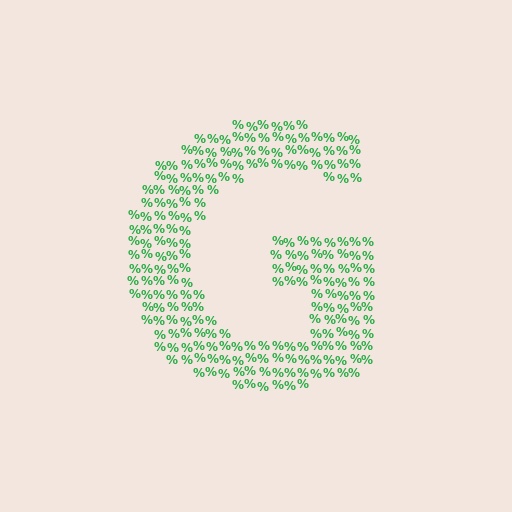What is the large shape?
The large shape is the letter G.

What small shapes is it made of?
It is made of small percent signs.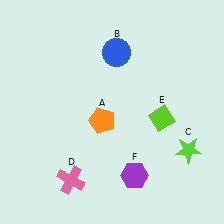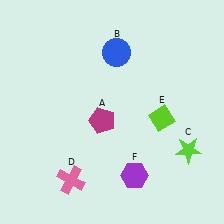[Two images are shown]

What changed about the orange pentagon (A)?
In Image 1, A is orange. In Image 2, it changed to magenta.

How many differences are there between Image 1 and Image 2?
There is 1 difference between the two images.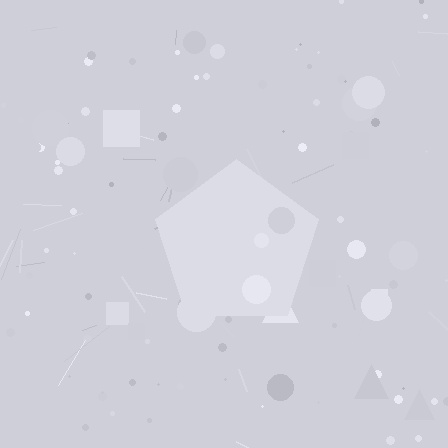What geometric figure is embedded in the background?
A pentagon is embedded in the background.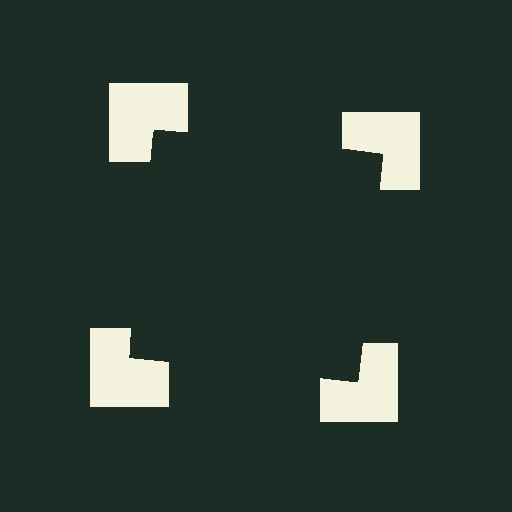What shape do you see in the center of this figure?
An illusory square — its edges are inferred from the aligned wedge cuts in the notched squares, not physically drawn.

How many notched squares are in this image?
There are 4 — one at each vertex of the illusory square.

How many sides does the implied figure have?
4 sides.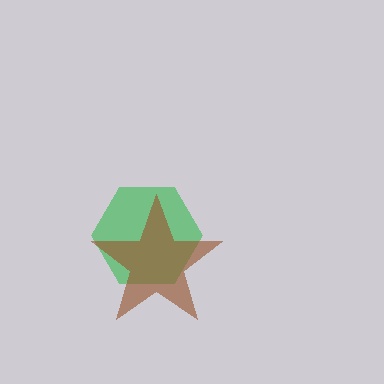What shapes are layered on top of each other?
The layered shapes are: a green hexagon, a brown star.